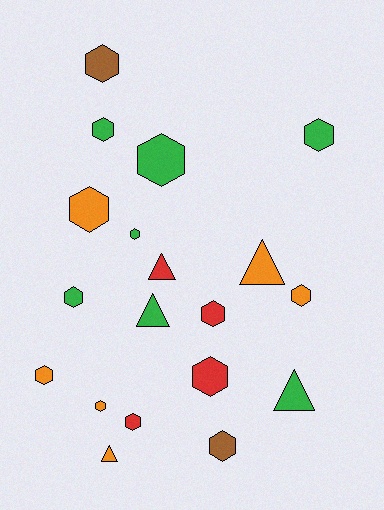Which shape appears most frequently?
Hexagon, with 14 objects.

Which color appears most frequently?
Green, with 7 objects.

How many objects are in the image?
There are 19 objects.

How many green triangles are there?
There are 2 green triangles.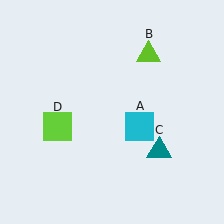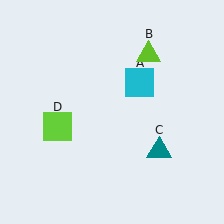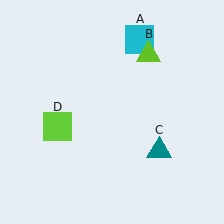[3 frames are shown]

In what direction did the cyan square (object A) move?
The cyan square (object A) moved up.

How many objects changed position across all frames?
1 object changed position: cyan square (object A).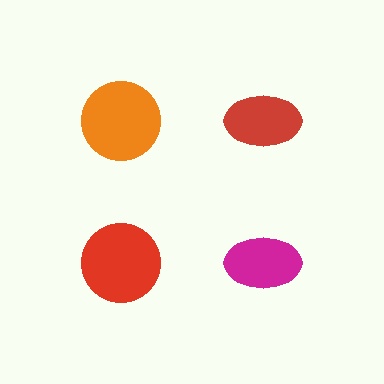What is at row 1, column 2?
A red ellipse.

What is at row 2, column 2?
A magenta ellipse.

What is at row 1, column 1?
An orange circle.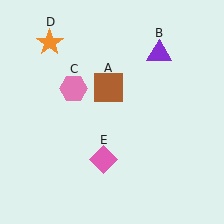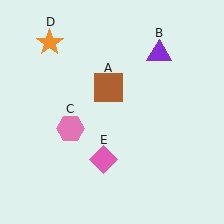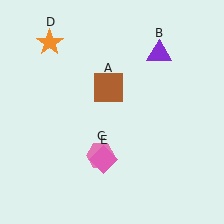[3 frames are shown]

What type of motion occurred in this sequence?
The pink hexagon (object C) rotated counterclockwise around the center of the scene.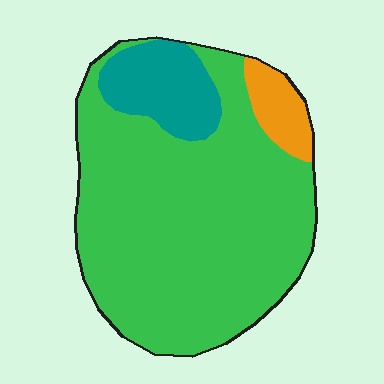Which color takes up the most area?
Green, at roughly 80%.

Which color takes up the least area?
Orange, at roughly 5%.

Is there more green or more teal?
Green.